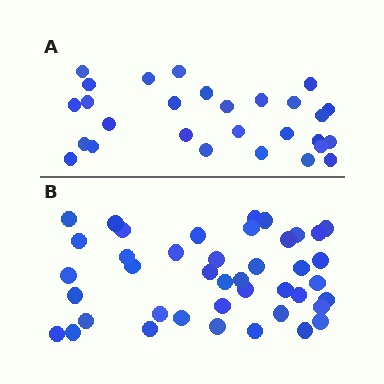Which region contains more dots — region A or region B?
Region B (the bottom region) has more dots.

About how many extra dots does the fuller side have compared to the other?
Region B has approximately 15 more dots than region A.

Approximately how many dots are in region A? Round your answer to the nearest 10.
About 30 dots. (The exact count is 28, which rounds to 30.)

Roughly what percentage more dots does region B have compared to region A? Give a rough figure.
About 50% more.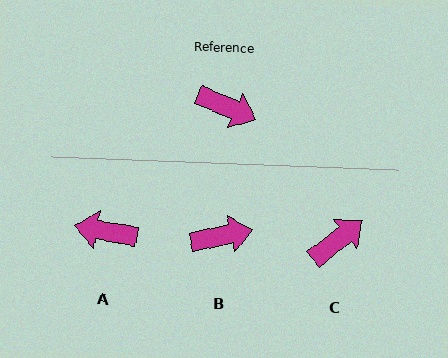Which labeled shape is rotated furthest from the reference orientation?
A, about 167 degrees away.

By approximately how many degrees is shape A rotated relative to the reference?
Approximately 167 degrees clockwise.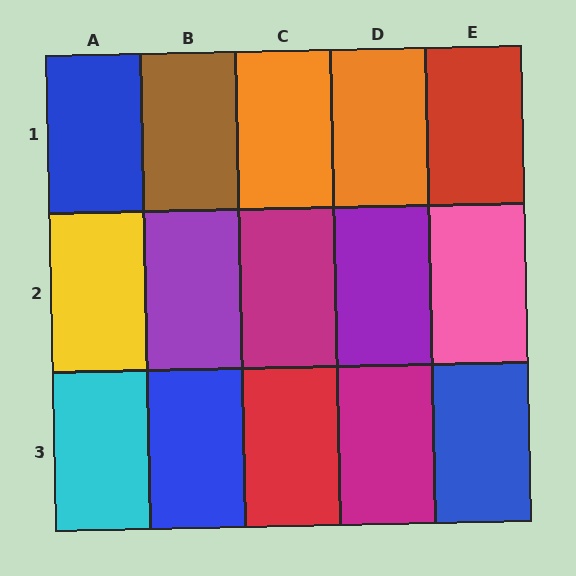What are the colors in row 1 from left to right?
Blue, brown, orange, orange, red.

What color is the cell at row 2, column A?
Yellow.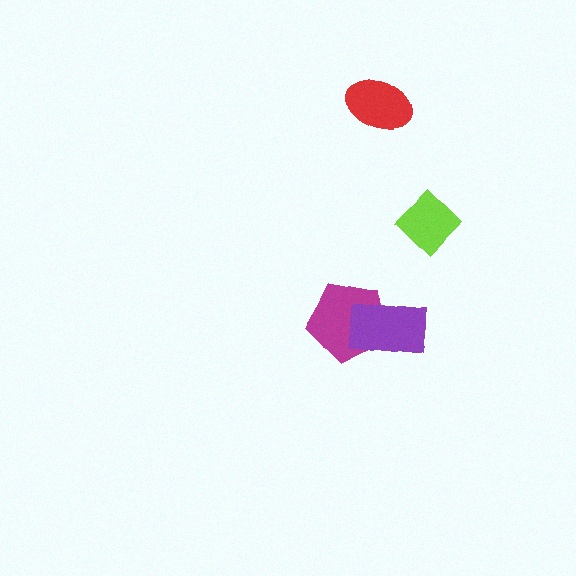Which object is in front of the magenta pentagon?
The purple rectangle is in front of the magenta pentagon.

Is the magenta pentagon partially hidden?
Yes, it is partially covered by another shape.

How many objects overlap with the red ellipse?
0 objects overlap with the red ellipse.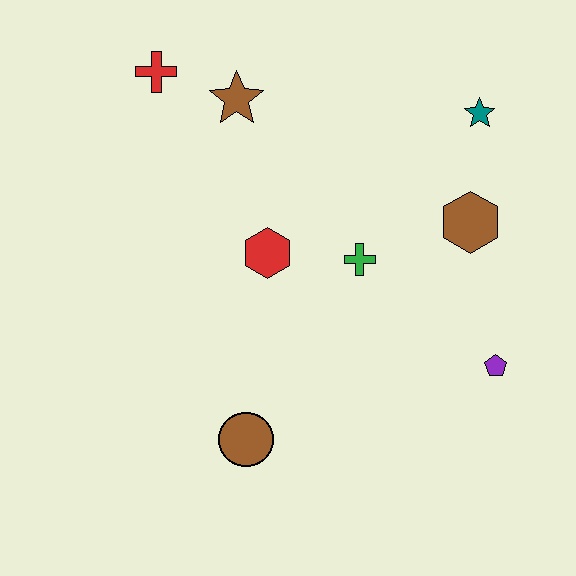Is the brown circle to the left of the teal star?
Yes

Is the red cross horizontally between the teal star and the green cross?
No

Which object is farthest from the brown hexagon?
The red cross is farthest from the brown hexagon.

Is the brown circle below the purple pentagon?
Yes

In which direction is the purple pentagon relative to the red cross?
The purple pentagon is to the right of the red cross.